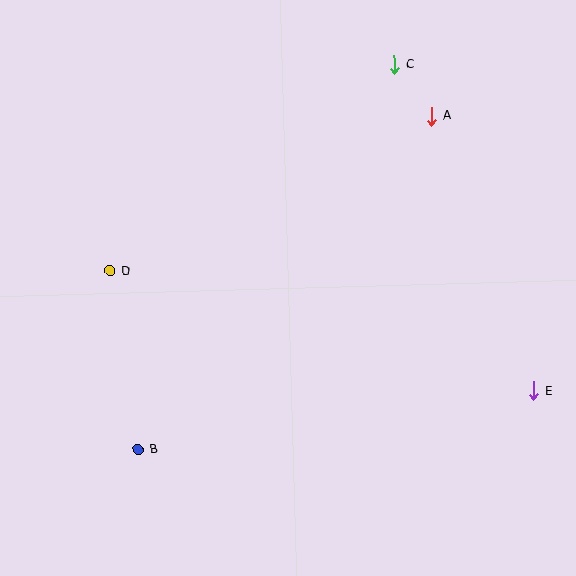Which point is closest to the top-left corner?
Point D is closest to the top-left corner.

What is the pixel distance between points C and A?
The distance between C and A is 63 pixels.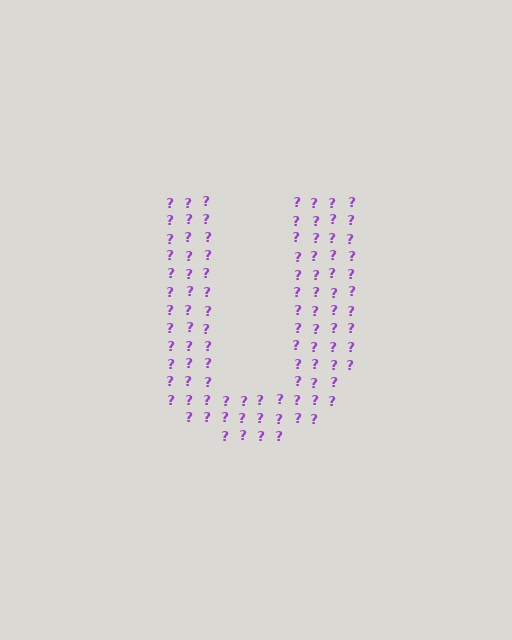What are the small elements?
The small elements are question marks.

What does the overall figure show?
The overall figure shows the letter U.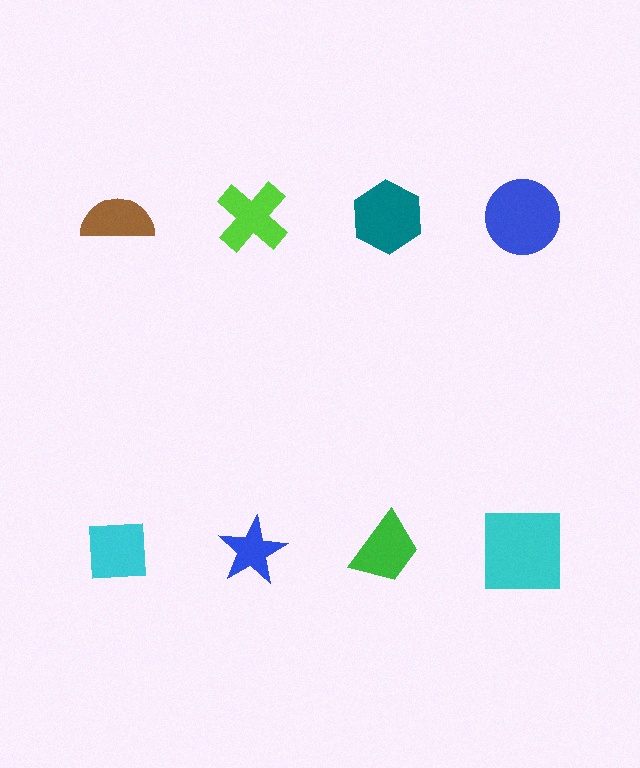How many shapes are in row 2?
4 shapes.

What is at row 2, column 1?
A cyan square.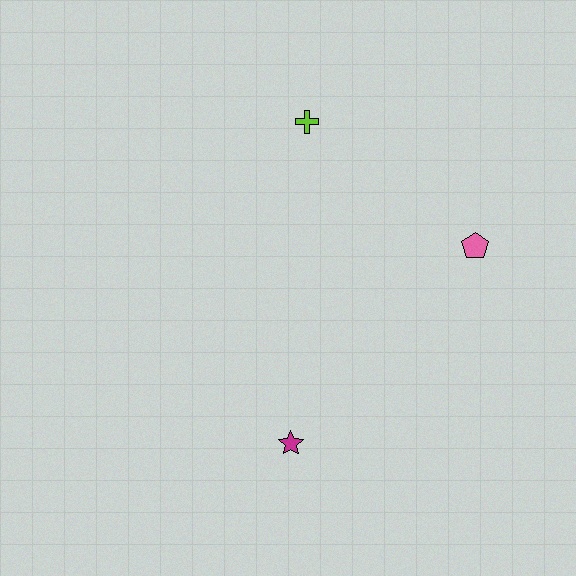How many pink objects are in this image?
There is 1 pink object.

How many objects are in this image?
There are 3 objects.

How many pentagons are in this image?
There is 1 pentagon.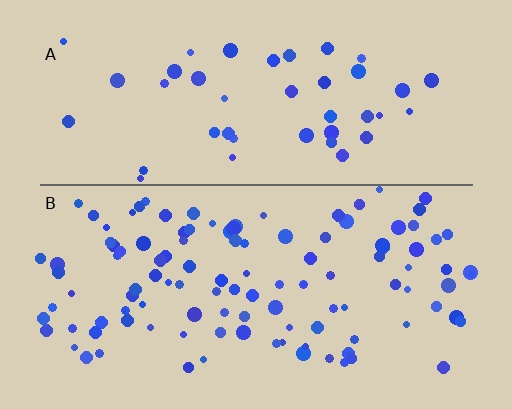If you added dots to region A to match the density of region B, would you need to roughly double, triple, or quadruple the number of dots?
Approximately double.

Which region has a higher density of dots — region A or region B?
B (the bottom).